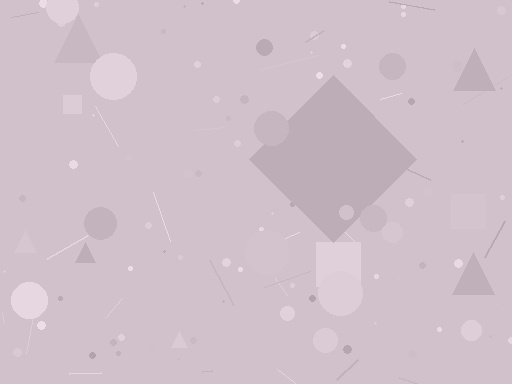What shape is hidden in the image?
A diamond is hidden in the image.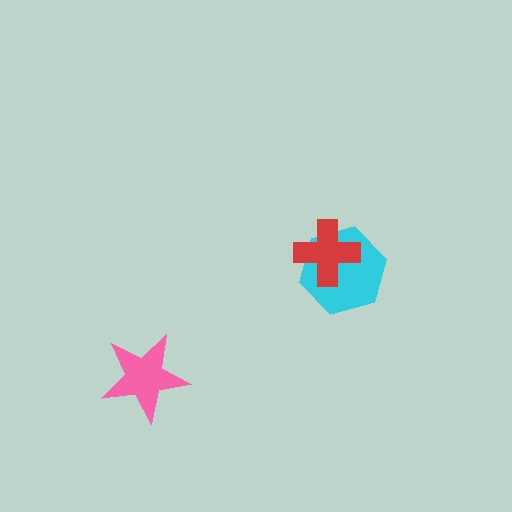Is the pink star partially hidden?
No, no other shape covers it.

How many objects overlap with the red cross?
1 object overlaps with the red cross.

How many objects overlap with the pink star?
0 objects overlap with the pink star.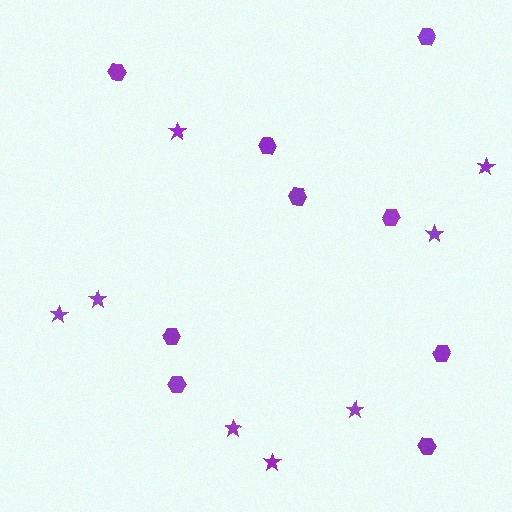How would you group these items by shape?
There are 2 groups: one group of stars (8) and one group of hexagons (9).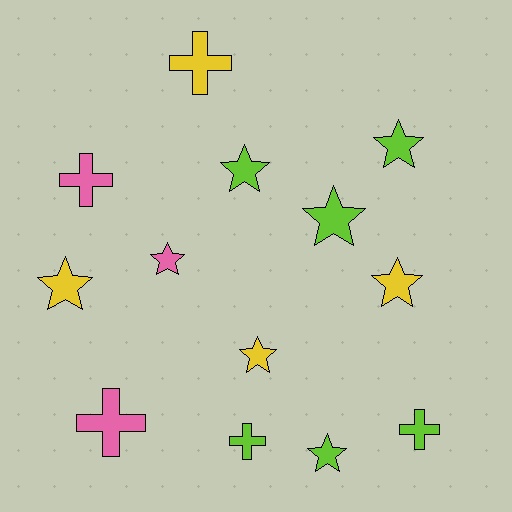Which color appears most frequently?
Lime, with 6 objects.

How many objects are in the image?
There are 13 objects.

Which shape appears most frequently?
Star, with 8 objects.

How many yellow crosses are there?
There is 1 yellow cross.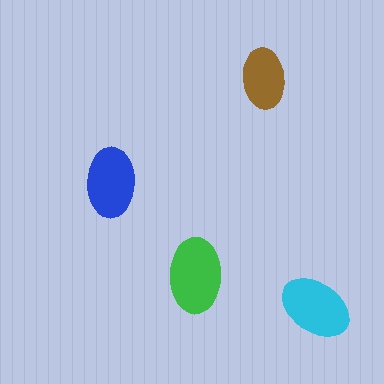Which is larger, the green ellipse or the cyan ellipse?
The green one.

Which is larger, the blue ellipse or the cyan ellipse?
The cyan one.